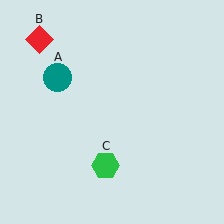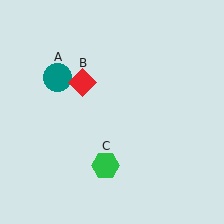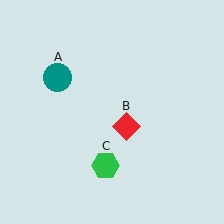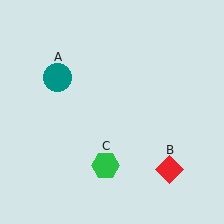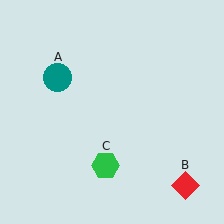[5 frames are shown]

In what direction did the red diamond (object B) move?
The red diamond (object B) moved down and to the right.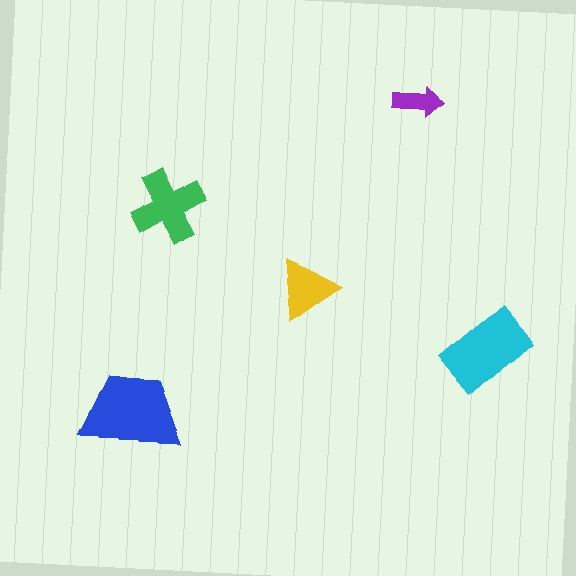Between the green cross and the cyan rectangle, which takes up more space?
The cyan rectangle.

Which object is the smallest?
The purple arrow.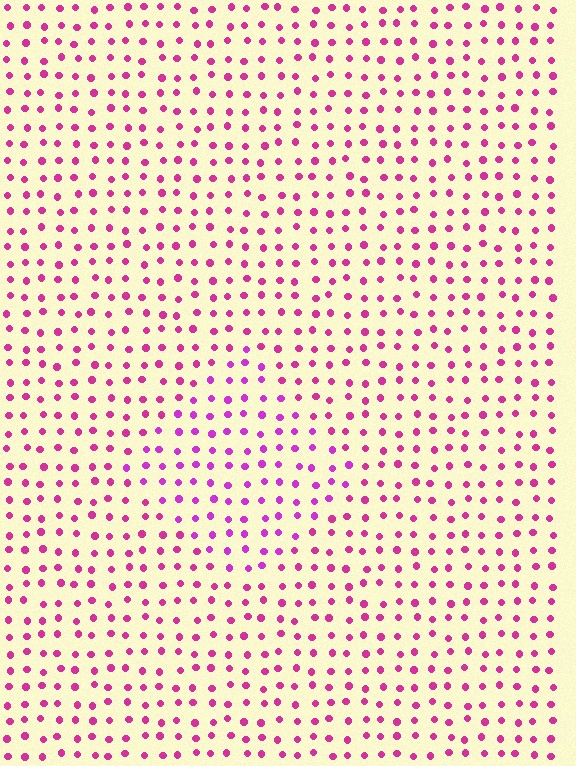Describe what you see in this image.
The image is filled with small magenta elements in a uniform arrangement. A diamond-shaped region is visible where the elements are tinted to a slightly different hue, forming a subtle color boundary.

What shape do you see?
I see a diamond.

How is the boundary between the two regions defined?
The boundary is defined purely by a slight shift in hue (about 23 degrees). Spacing, size, and orientation are identical on both sides.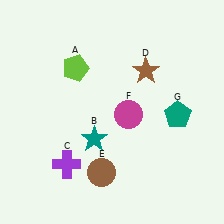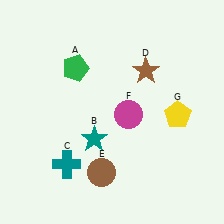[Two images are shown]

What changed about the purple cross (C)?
In Image 1, C is purple. In Image 2, it changed to teal.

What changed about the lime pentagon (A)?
In Image 1, A is lime. In Image 2, it changed to green.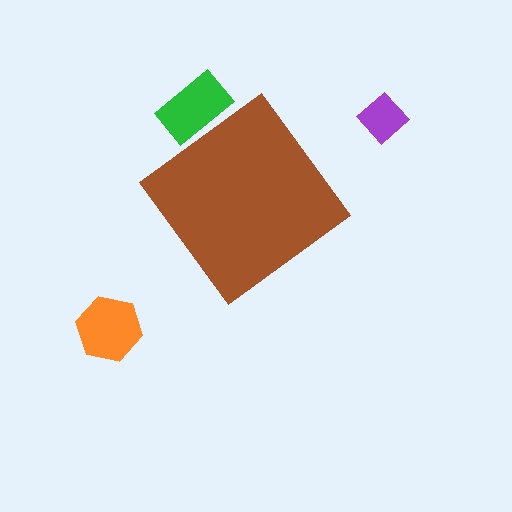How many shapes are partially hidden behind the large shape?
1 shape is partially hidden.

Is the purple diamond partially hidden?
No, the purple diamond is fully visible.